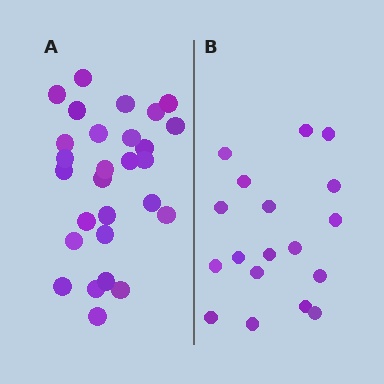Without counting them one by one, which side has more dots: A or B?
Region A (the left region) has more dots.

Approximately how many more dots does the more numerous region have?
Region A has roughly 10 or so more dots than region B.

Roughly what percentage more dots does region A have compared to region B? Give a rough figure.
About 55% more.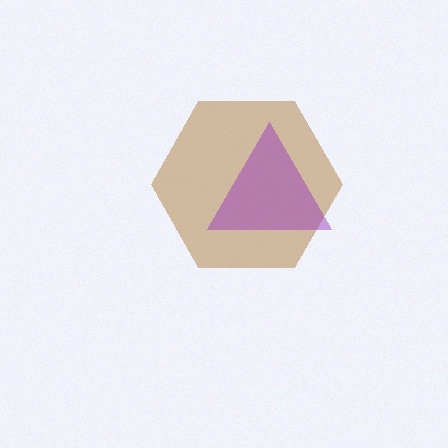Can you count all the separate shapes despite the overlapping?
Yes, there are 2 separate shapes.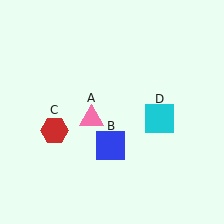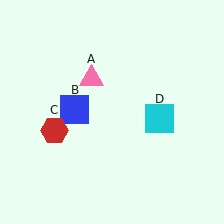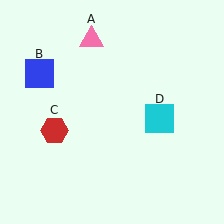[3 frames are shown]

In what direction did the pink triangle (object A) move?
The pink triangle (object A) moved up.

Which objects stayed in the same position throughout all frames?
Red hexagon (object C) and cyan square (object D) remained stationary.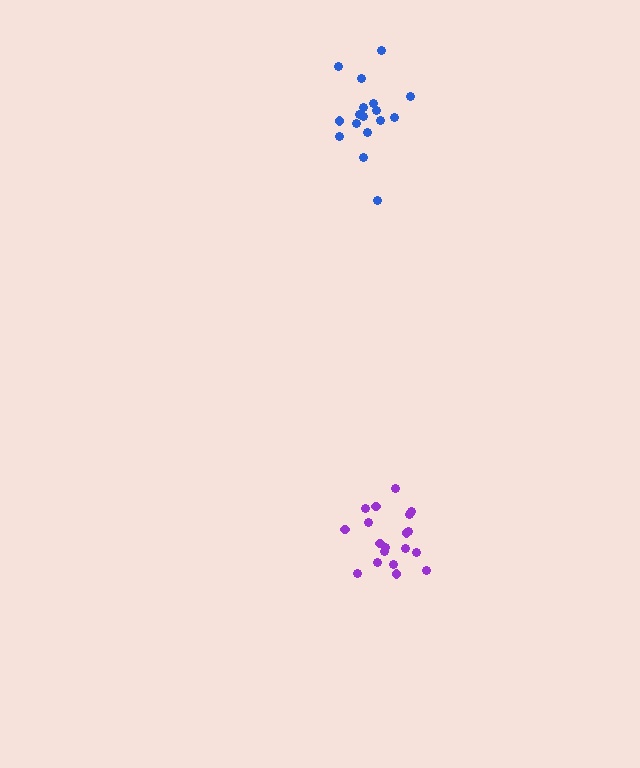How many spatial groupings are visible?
There are 2 spatial groupings.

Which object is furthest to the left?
The blue cluster is leftmost.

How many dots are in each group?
Group 1: 19 dots, Group 2: 17 dots (36 total).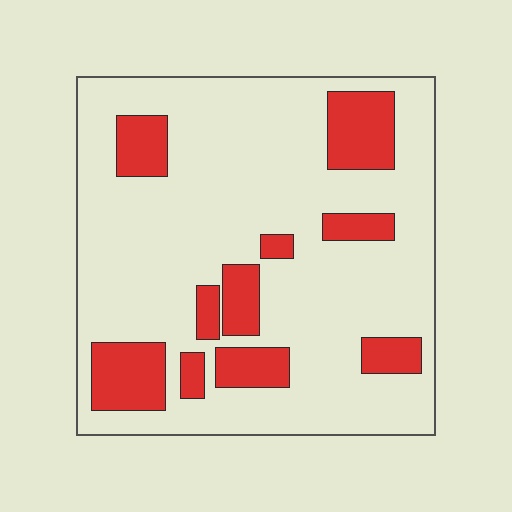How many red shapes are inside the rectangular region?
10.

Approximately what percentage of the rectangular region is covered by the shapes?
Approximately 20%.